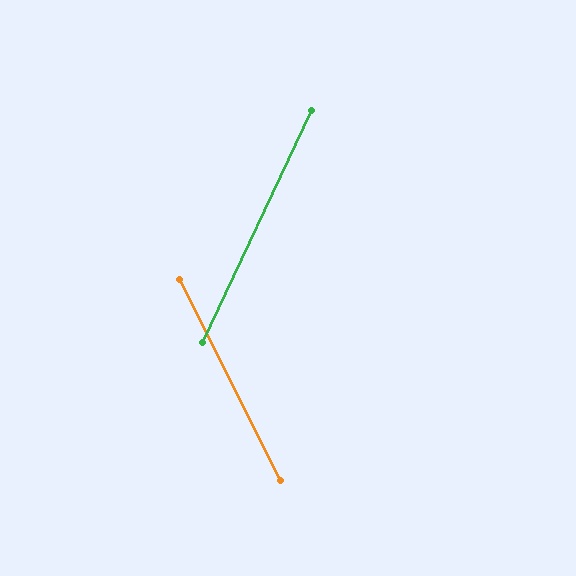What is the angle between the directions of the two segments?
Approximately 52 degrees.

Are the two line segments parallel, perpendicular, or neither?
Neither parallel nor perpendicular — they differ by about 52°.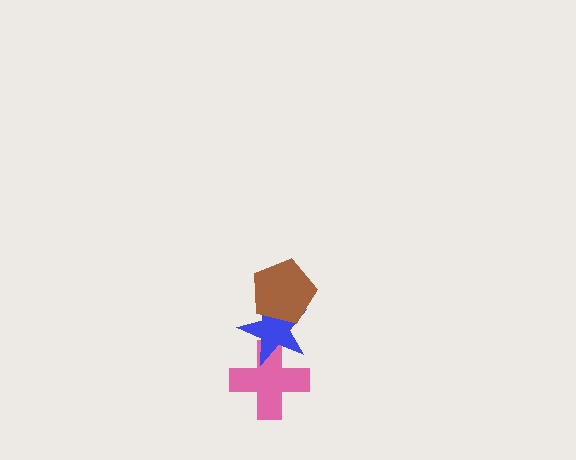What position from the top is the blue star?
The blue star is 2nd from the top.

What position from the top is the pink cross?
The pink cross is 3rd from the top.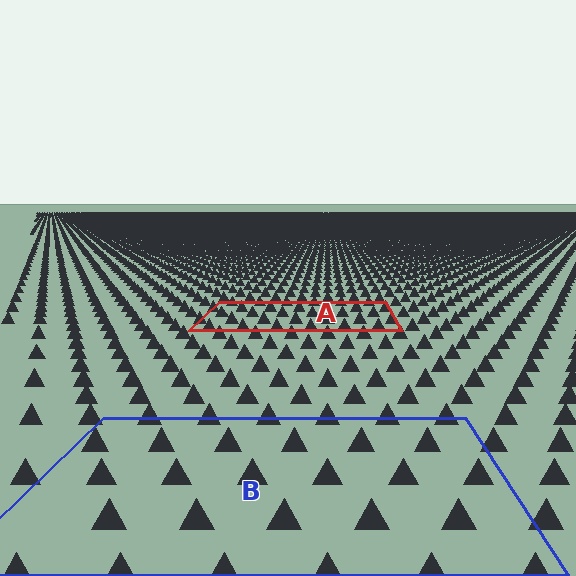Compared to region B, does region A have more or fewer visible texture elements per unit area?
Region A has more texture elements per unit area — they are packed more densely because it is farther away.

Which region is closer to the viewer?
Region B is closer. The texture elements there are larger and more spread out.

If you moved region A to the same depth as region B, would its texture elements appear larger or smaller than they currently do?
They would appear larger. At a closer depth, the same texture elements are projected at a bigger on-screen size.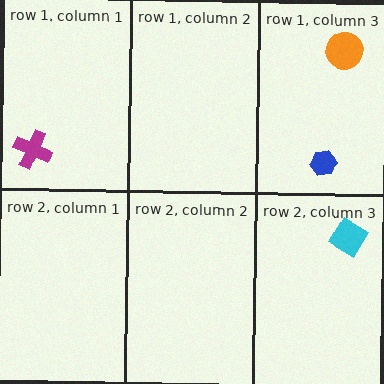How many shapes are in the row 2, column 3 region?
1.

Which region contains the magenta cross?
The row 1, column 1 region.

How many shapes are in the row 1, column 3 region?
2.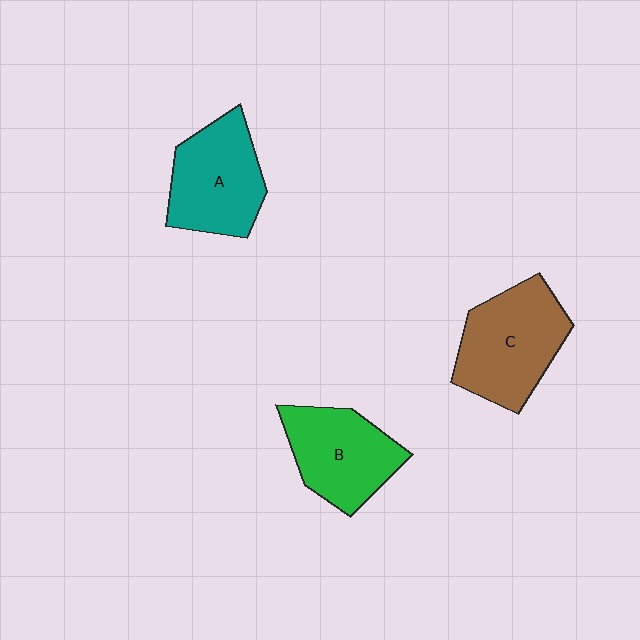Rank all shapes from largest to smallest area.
From largest to smallest: C (brown), A (teal), B (green).